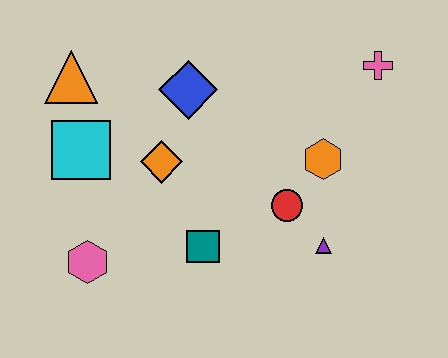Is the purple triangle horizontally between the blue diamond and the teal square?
No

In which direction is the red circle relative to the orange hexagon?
The red circle is below the orange hexagon.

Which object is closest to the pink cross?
The orange hexagon is closest to the pink cross.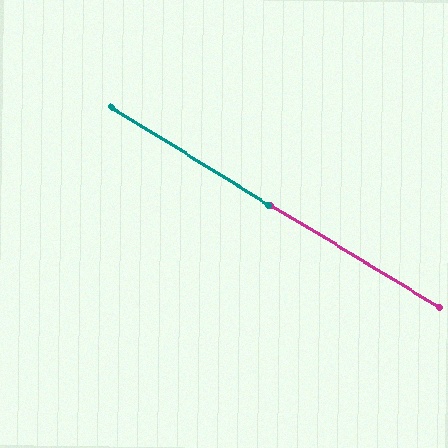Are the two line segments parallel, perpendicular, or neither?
Parallel — their directions differ by only 0.5°.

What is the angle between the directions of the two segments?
Approximately 0 degrees.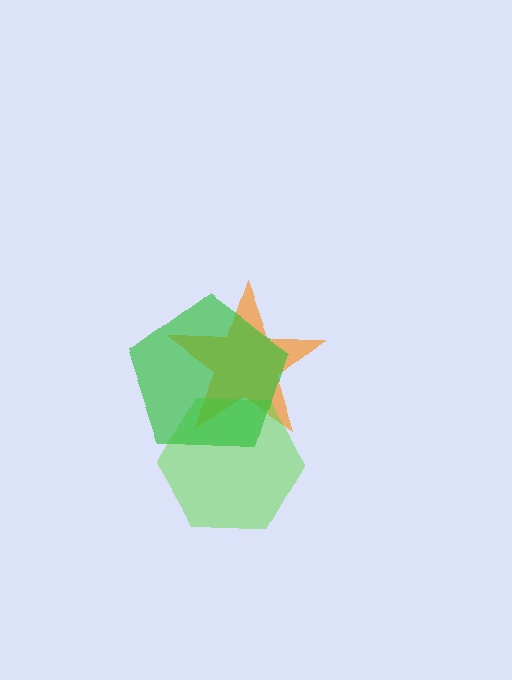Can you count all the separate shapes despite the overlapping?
Yes, there are 3 separate shapes.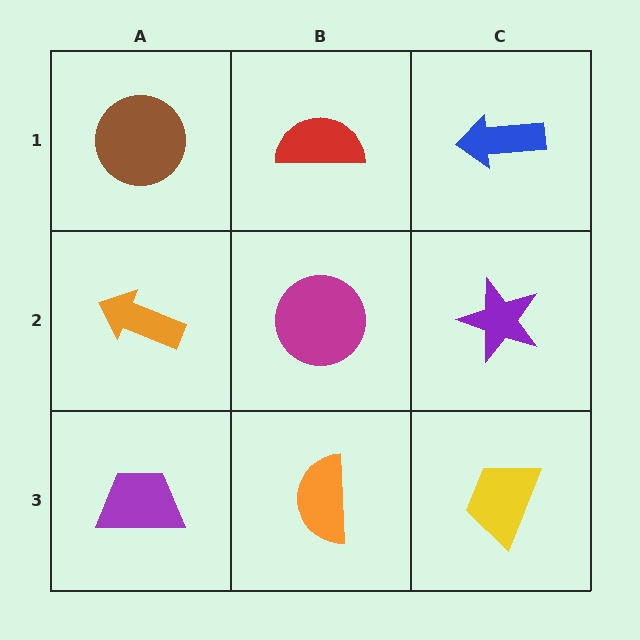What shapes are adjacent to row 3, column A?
An orange arrow (row 2, column A), an orange semicircle (row 3, column B).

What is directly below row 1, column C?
A purple star.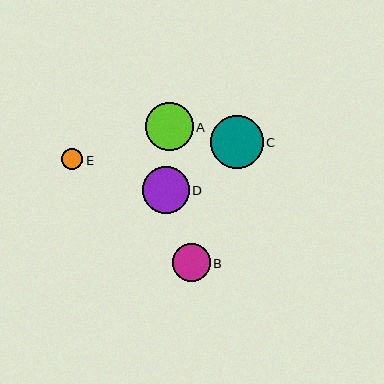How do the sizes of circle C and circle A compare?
Circle C and circle A are approximately the same size.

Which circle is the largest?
Circle C is the largest with a size of approximately 53 pixels.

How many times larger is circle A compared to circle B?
Circle A is approximately 1.3 times the size of circle B.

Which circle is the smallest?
Circle E is the smallest with a size of approximately 21 pixels.